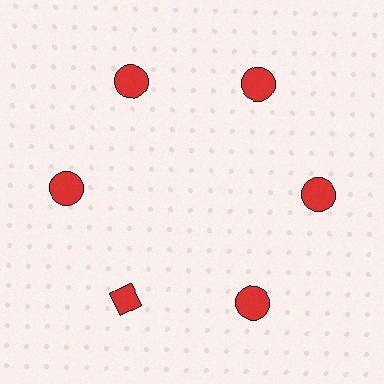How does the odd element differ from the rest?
It has a different shape: diamond instead of circle.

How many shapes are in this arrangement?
There are 6 shapes arranged in a ring pattern.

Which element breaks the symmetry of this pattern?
The red diamond at roughly the 7 o'clock position breaks the symmetry. All other shapes are red circles.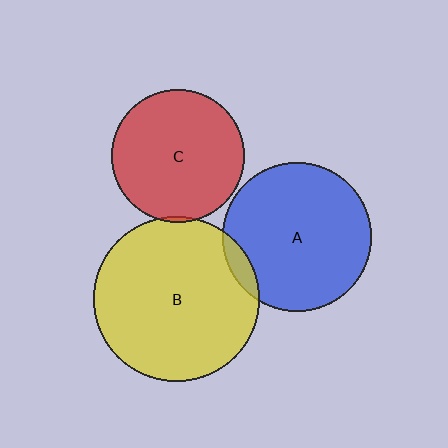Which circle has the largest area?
Circle B (yellow).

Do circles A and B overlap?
Yes.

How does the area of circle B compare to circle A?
Approximately 1.2 times.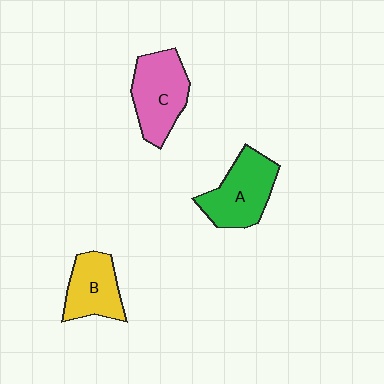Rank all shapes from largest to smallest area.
From largest to smallest: C (pink), A (green), B (yellow).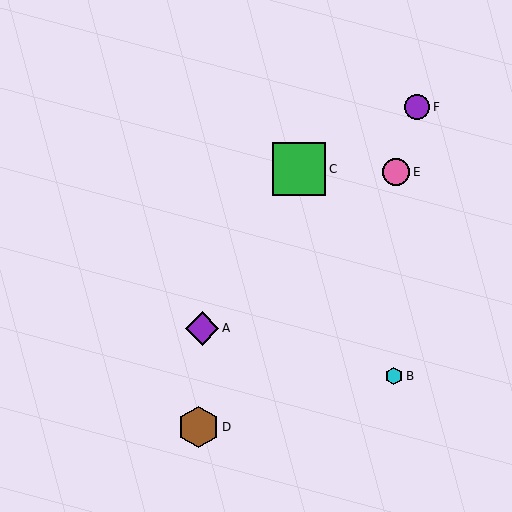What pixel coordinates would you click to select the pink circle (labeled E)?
Click at (396, 172) to select the pink circle E.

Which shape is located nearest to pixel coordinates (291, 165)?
The green square (labeled C) at (299, 169) is nearest to that location.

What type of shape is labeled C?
Shape C is a green square.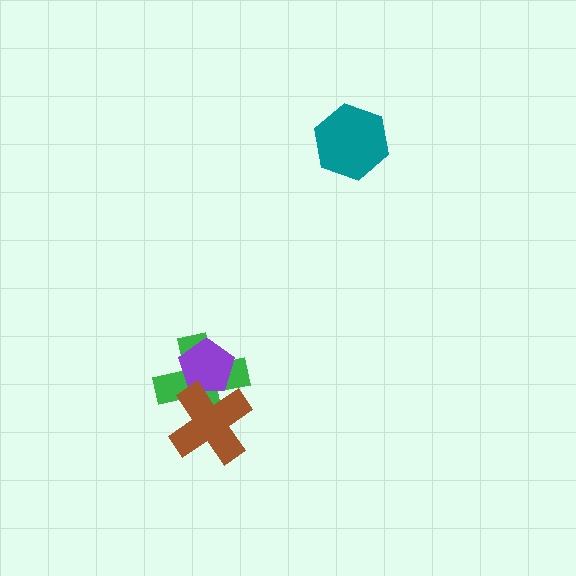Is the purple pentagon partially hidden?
Yes, it is partially covered by another shape.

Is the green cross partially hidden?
Yes, it is partially covered by another shape.